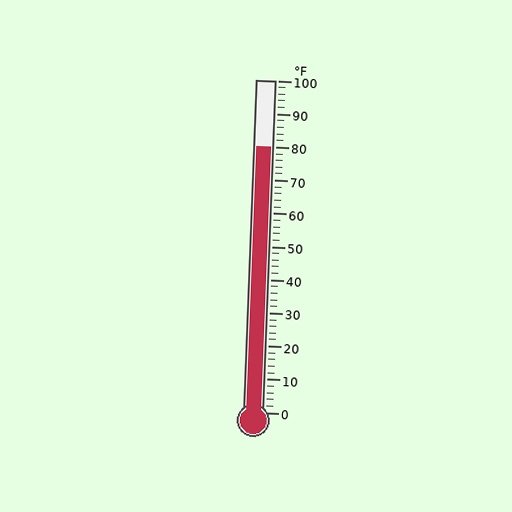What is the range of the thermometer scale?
The thermometer scale ranges from 0°F to 100°F.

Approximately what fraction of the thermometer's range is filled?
The thermometer is filled to approximately 80% of its range.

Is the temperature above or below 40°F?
The temperature is above 40°F.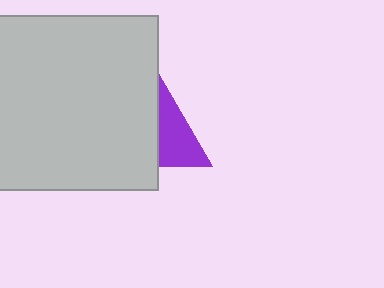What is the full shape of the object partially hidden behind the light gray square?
The partially hidden object is a purple triangle.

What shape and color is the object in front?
The object in front is a light gray square.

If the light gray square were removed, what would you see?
You would see the complete purple triangle.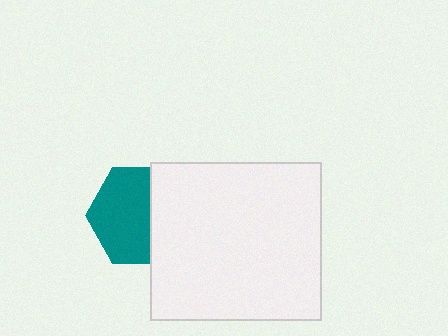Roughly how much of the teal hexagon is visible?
About half of it is visible (roughly 60%).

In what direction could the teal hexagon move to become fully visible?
The teal hexagon could move left. That would shift it out from behind the white rectangle entirely.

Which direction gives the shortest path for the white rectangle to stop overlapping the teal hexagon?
Moving right gives the shortest separation.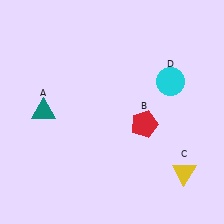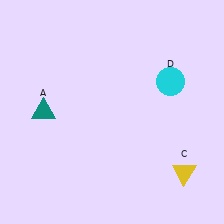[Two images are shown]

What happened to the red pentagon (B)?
The red pentagon (B) was removed in Image 2. It was in the bottom-right area of Image 1.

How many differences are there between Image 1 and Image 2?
There is 1 difference between the two images.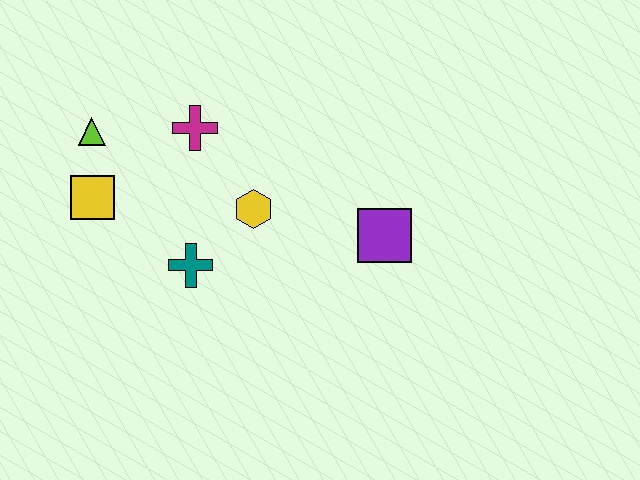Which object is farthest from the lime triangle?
The purple square is farthest from the lime triangle.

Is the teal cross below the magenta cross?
Yes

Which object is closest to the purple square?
The yellow hexagon is closest to the purple square.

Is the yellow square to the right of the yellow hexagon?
No